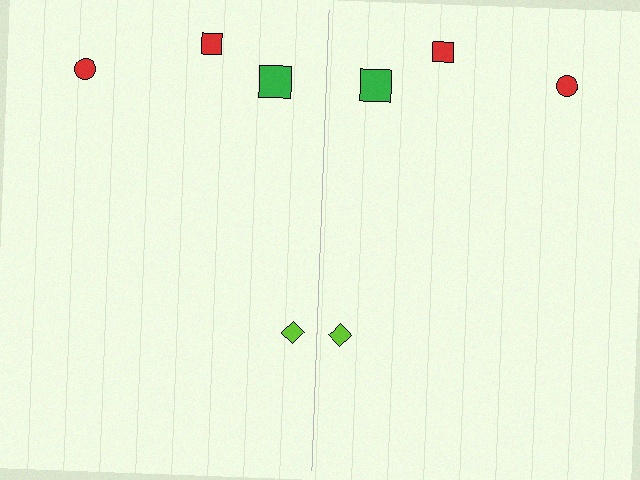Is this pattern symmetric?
Yes, this pattern has bilateral (reflection) symmetry.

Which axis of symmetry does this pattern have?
The pattern has a vertical axis of symmetry running through the center of the image.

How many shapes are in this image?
There are 8 shapes in this image.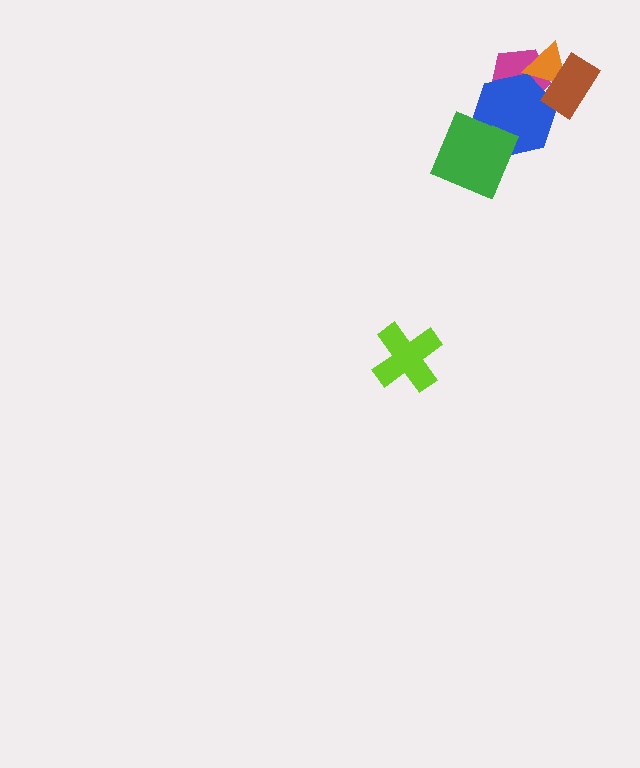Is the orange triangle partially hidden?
Yes, it is partially covered by another shape.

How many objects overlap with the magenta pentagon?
3 objects overlap with the magenta pentagon.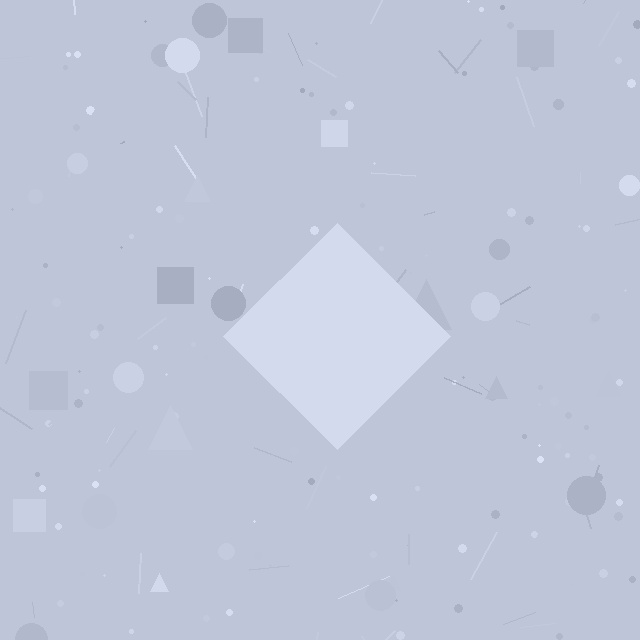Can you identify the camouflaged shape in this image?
The camouflaged shape is a diamond.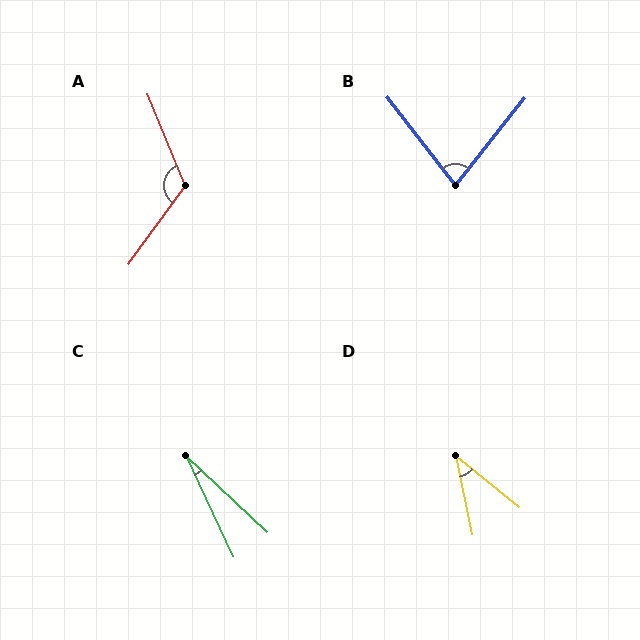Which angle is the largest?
A, at approximately 122 degrees.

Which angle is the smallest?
C, at approximately 21 degrees.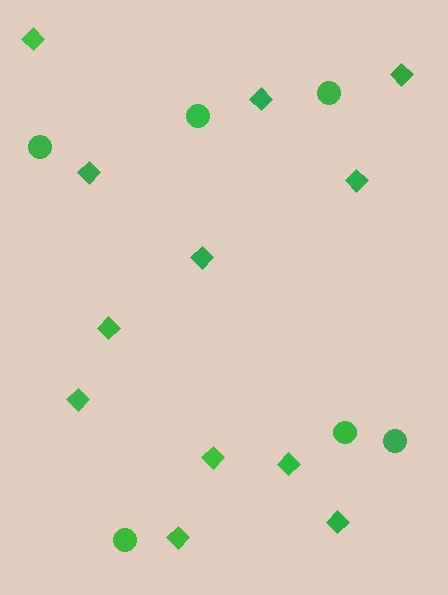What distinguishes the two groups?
There are 2 groups: one group of diamonds (12) and one group of circles (6).